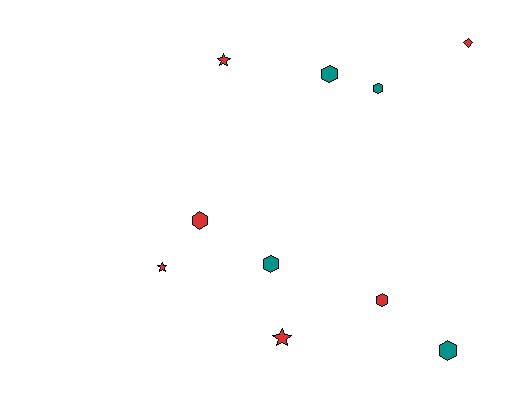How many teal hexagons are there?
There are 4 teal hexagons.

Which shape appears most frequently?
Hexagon, with 6 objects.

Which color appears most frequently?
Red, with 6 objects.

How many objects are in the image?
There are 10 objects.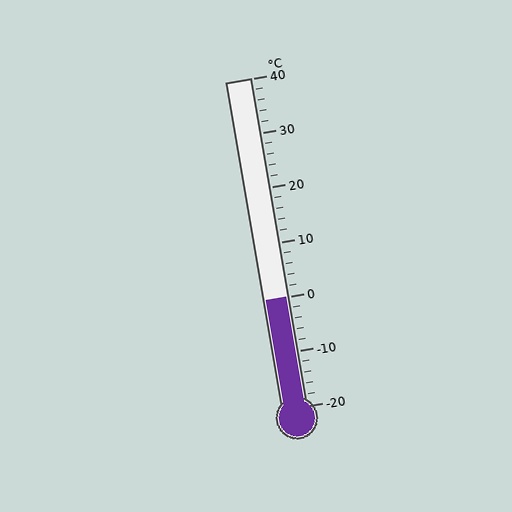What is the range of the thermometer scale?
The thermometer scale ranges from -20°C to 40°C.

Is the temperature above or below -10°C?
The temperature is above -10°C.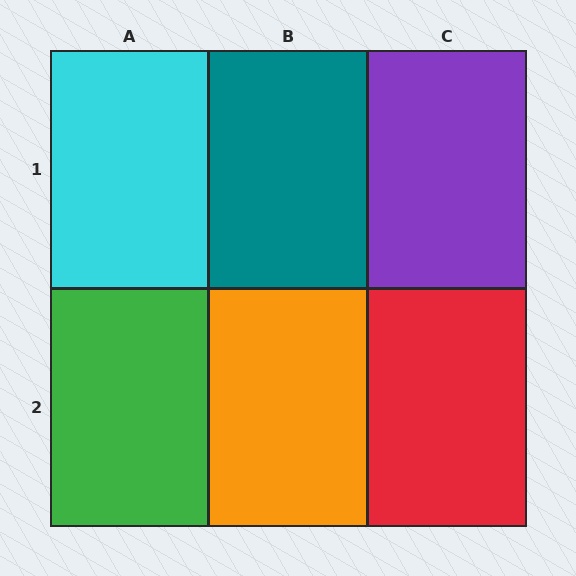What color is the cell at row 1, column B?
Teal.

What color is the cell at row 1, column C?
Purple.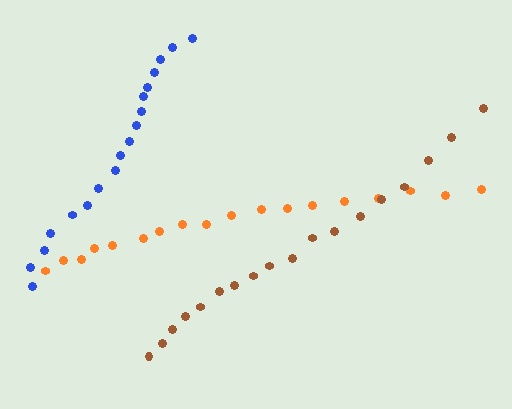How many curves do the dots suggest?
There are 3 distinct paths.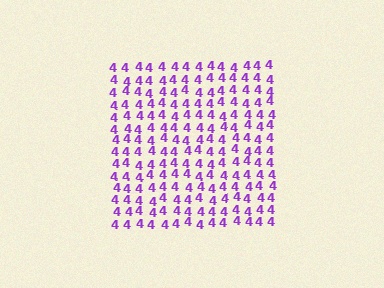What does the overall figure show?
The overall figure shows a square.